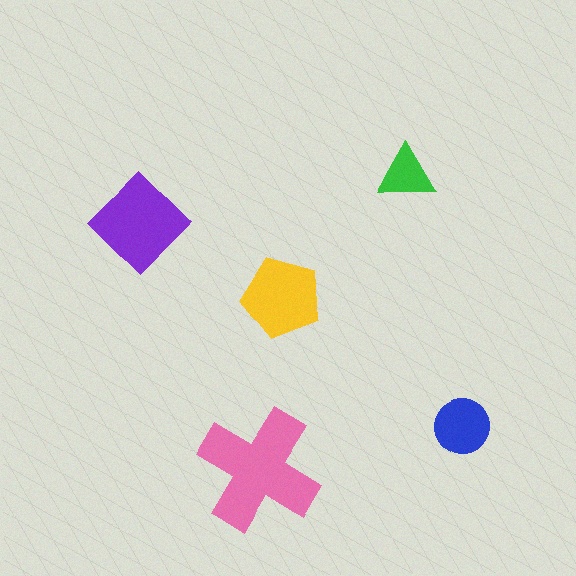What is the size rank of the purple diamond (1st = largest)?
2nd.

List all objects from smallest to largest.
The green triangle, the blue circle, the yellow pentagon, the purple diamond, the pink cross.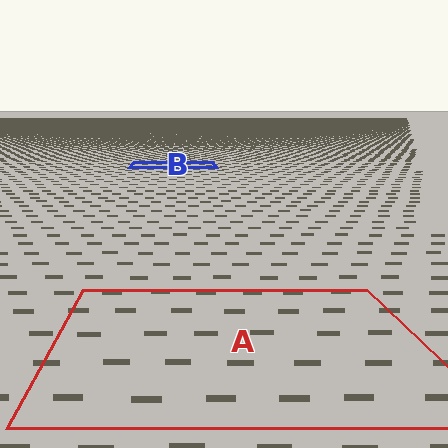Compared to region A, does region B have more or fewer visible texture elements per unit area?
Region B has more texture elements per unit area — they are packed more densely because it is farther away.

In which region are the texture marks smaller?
The texture marks are smaller in region B, because it is farther away.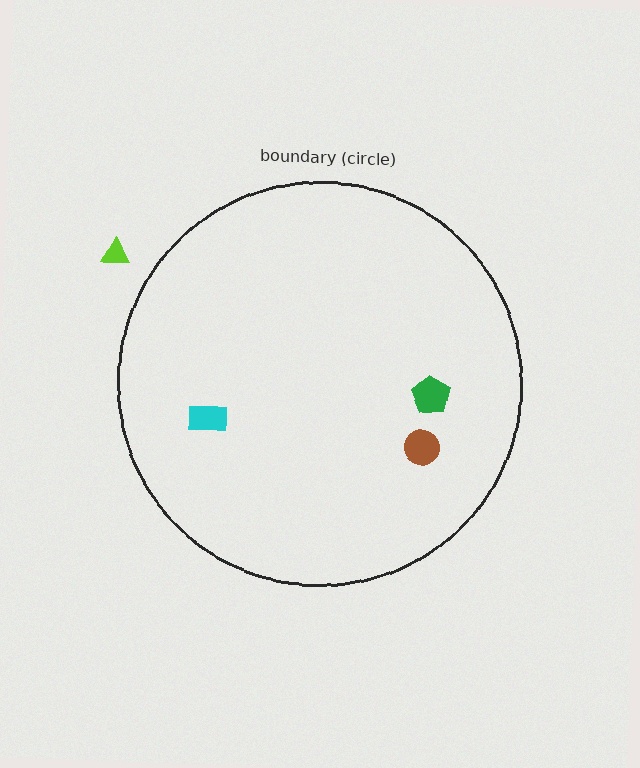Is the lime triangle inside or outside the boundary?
Outside.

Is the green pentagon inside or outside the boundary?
Inside.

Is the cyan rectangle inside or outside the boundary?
Inside.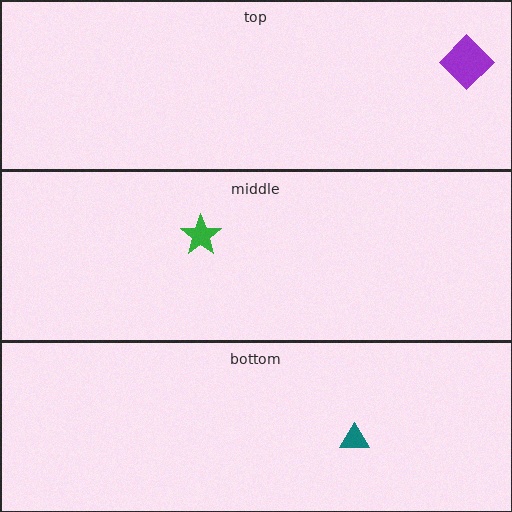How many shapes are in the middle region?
1.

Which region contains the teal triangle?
The bottom region.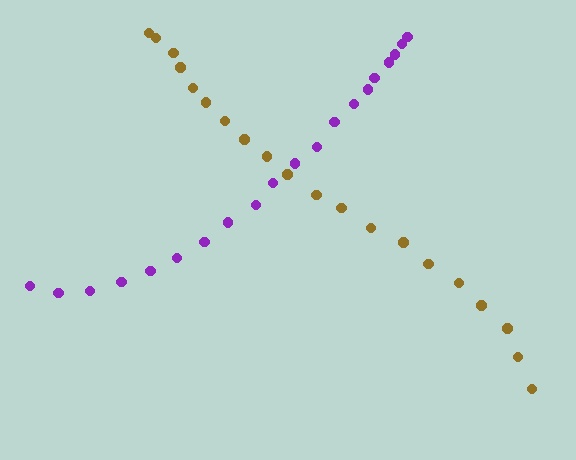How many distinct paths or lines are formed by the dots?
There are 2 distinct paths.